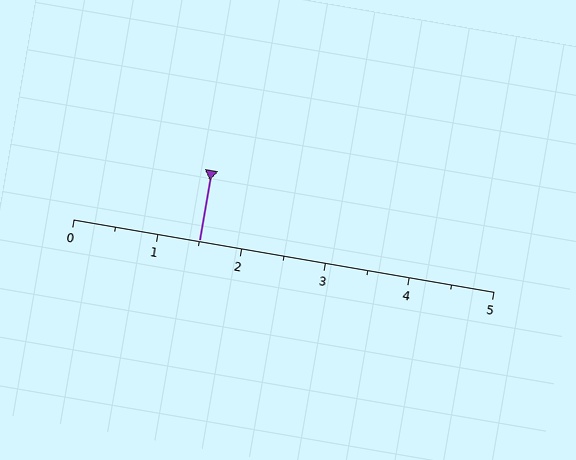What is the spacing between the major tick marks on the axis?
The major ticks are spaced 1 apart.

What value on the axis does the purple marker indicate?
The marker indicates approximately 1.5.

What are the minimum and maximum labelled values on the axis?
The axis runs from 0 to 5.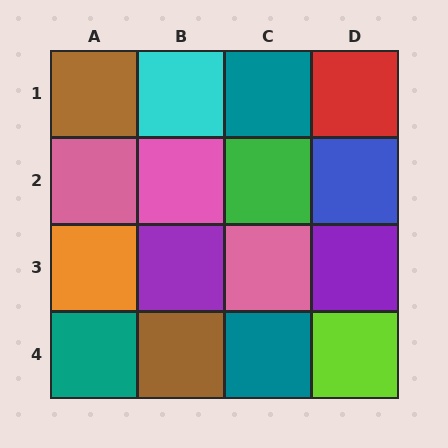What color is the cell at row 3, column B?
Purple.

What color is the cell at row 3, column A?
Orange.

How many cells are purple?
2 cells are purple.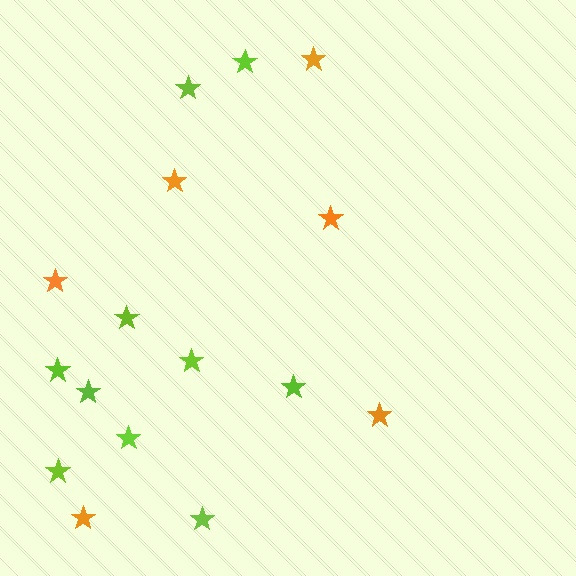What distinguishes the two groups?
There are 2 groups: one group of lime stars (10) and one group of orange stars (6).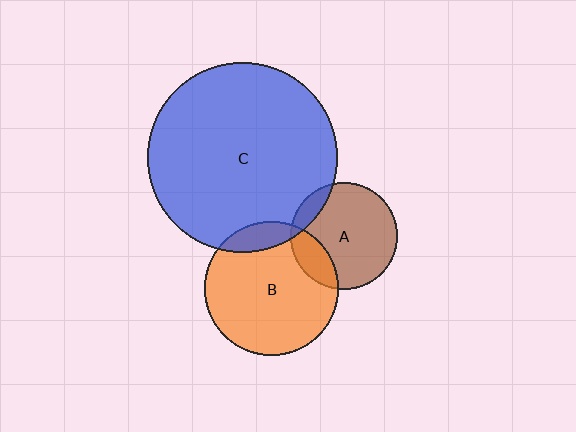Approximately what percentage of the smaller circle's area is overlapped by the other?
Approximately 10%.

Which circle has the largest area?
Circle C (blue).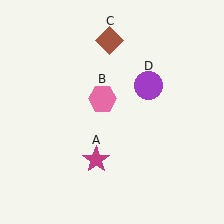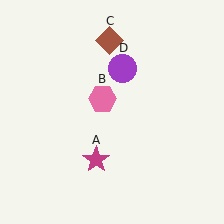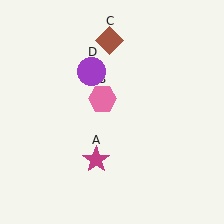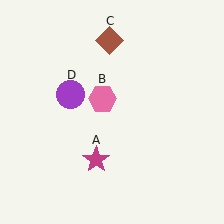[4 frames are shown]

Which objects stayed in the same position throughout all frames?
Magenta star (object A) and pink hexagon (object B) and brown diamond (object C) remained stationary.